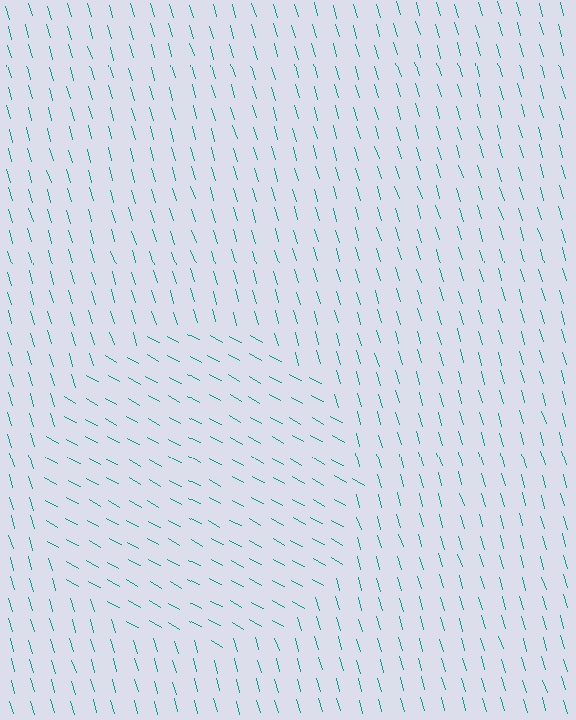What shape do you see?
I see a circle.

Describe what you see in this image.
The image is filled with small teal line segments. A circle region in the image has lines oriented differently from the surrounding lines, creating a visible texture boundary.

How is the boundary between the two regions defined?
The boundary is defined purely by a change in line orientation (approximately 45 degrees difference). All lines are the same color and thickness.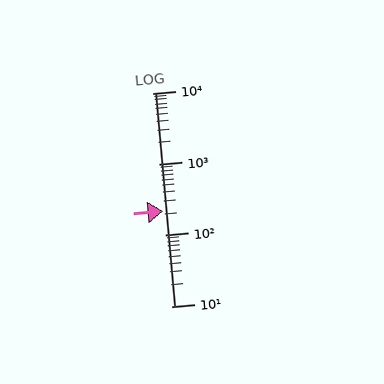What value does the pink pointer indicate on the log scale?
The pointer indicates approximately 220.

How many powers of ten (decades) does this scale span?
The scale spans 3 decades, from 10 to 10000.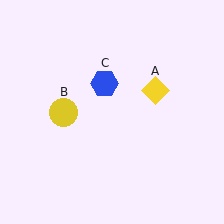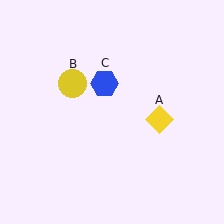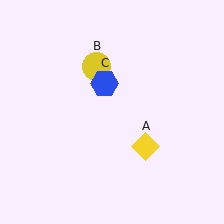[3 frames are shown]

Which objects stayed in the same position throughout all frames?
Blue hexagon (object C) remained stationary.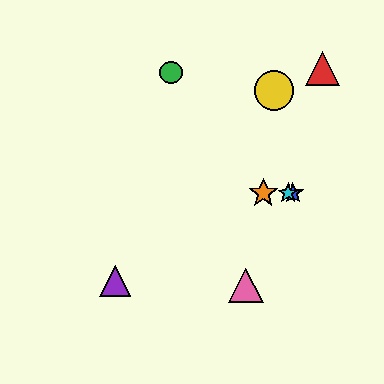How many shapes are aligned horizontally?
3 shapes (the blue star, the orange star, the cyan star) are aligned horizontally.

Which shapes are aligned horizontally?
The blue star, the orange star, the cyan star are aligned horizontally.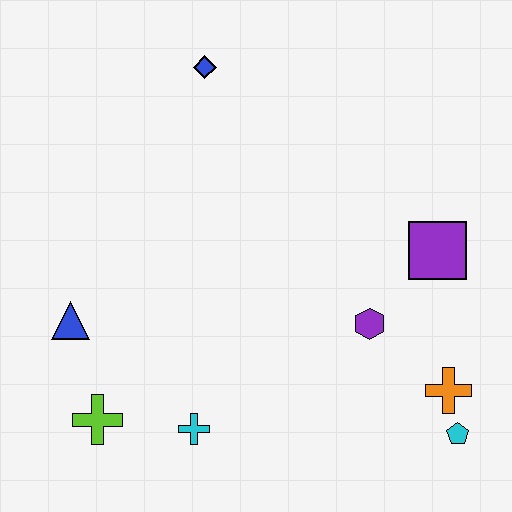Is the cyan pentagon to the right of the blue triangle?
Yes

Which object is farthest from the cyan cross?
The blue diamond is farthest from the cyan cross.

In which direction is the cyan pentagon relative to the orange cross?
The cyan pentagon is below the orange cross.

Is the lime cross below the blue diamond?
Yes